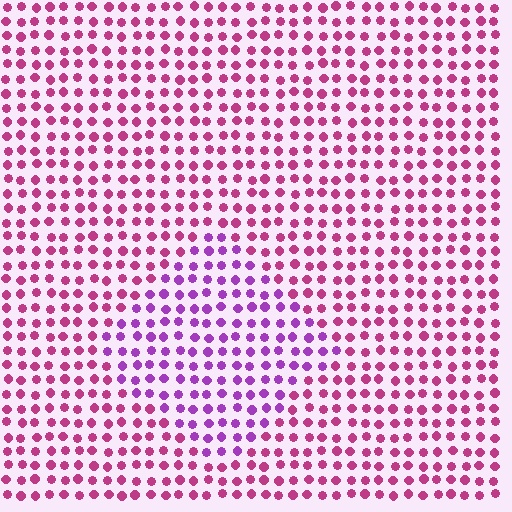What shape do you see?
I see a diamond.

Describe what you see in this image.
The image is filled with small magenta elements in a uniform arrangement. A diamond-shaped region is visible where the elements are tinted to a slightly different hue, forming a subtle color boundary.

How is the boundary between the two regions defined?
The boundary is defined purely by a slight shift in hue (about 37 degrees). Spacing, size, and orientation are identical on both sides.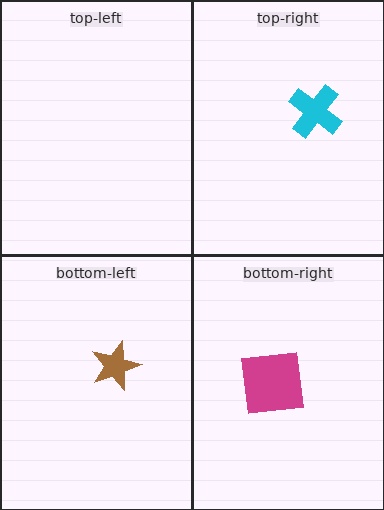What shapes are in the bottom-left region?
The brown star.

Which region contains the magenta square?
The bottom-right region.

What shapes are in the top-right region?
The cyan cross.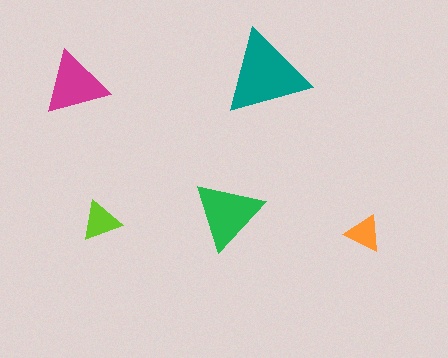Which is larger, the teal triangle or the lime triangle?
The teal one.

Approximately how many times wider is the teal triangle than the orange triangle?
About 2.5 times wider.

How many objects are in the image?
There are 5 objects in the image.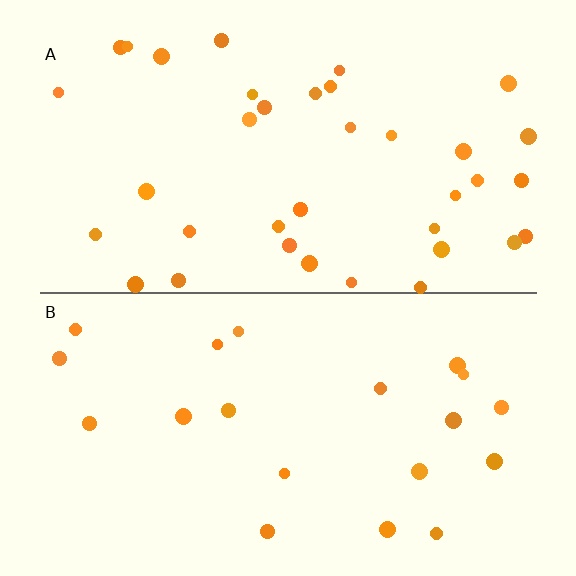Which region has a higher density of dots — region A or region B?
A (the top).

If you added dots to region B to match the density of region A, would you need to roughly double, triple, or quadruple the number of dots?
Approximately double.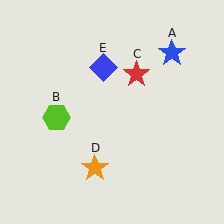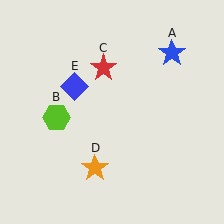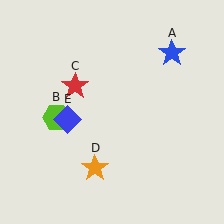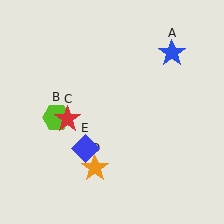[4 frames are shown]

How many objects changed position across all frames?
2 objects changed position: red star (object C), blue diamond (object E).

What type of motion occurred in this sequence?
The red star (object C), blue diamond (object E) rotated counterclockwise around the center of the scene.